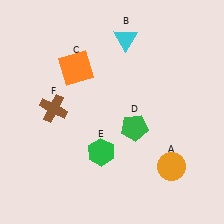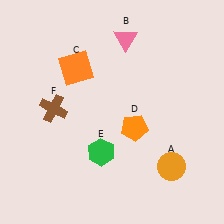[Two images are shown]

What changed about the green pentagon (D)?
In Image 1, D is green. In Image 2, it changed to orange.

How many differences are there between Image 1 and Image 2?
There are 2 differences between the two images.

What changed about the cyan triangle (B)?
In Image 1, B is cyan. In Image 2, it changed to pink.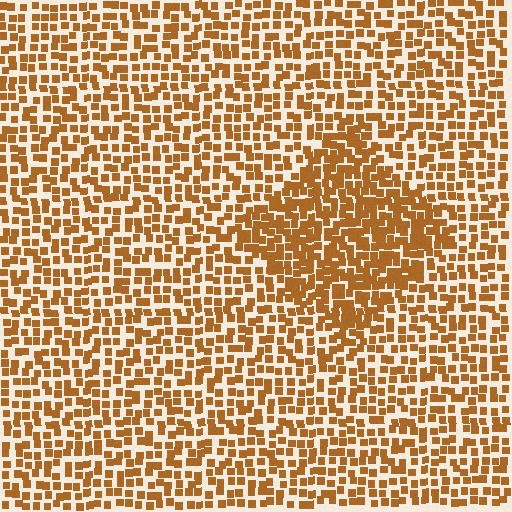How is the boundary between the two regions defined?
The boundary is defined by a change in element density (approximately 1.7x ratio). All elements are the same color, size, and shape.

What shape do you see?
I see a diamond.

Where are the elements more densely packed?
The elements are more densely packed inside the diamond boundary.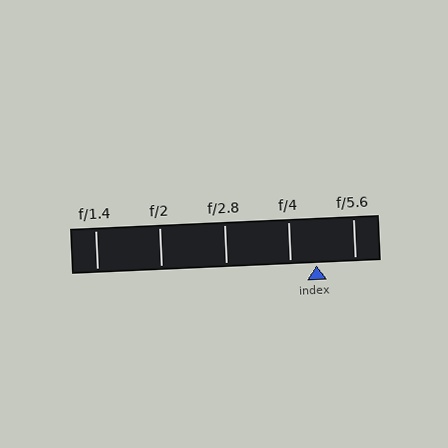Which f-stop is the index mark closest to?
The index mark is closest to f/4.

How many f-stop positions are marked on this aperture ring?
There are 5 f-stop positions marked.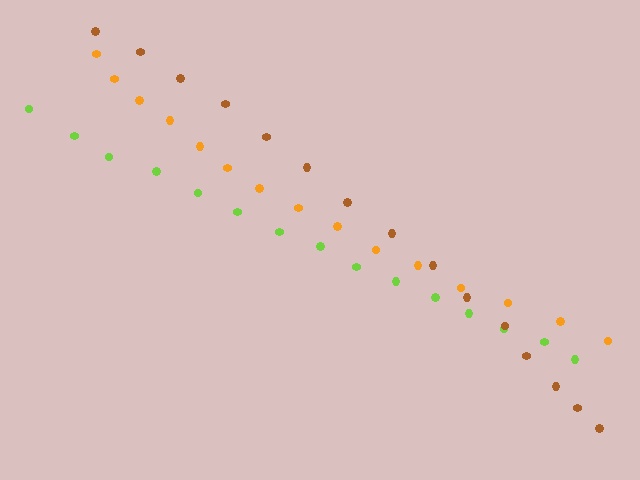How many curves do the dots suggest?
There are 3 distinct paths.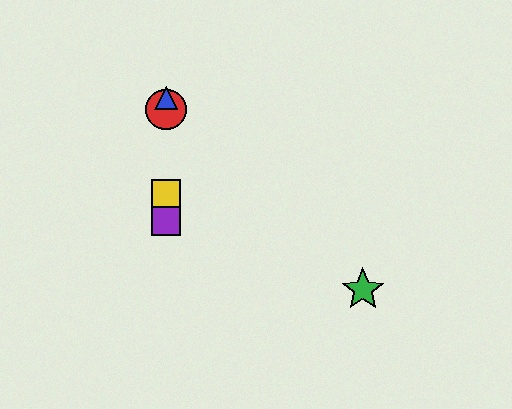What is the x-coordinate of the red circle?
The red circle is at x≈166.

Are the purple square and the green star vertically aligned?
No, the purple square is at x≈166 and the green star is at x≈363.